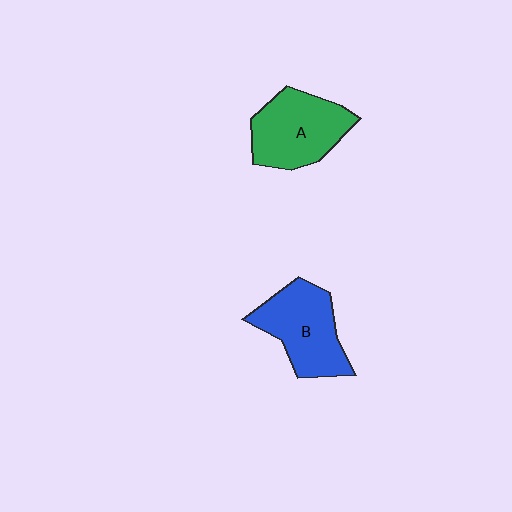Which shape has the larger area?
Shape A (green).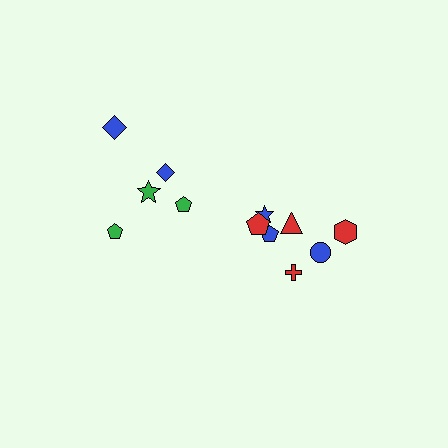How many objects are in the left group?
There are 5 objects.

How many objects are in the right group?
There are 7 objects.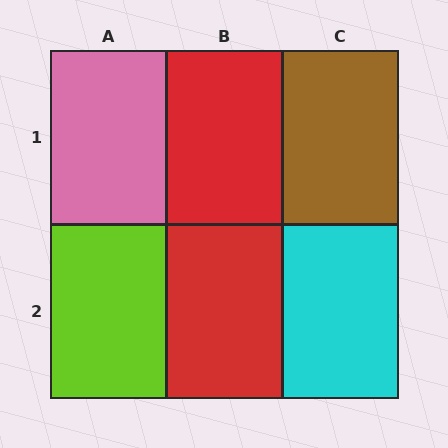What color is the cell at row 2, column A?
Lime.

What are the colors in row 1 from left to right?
Pink, red, brown.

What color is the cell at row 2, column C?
Cyan.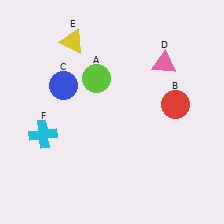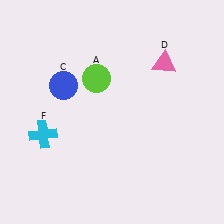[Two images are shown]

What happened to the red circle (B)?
The red circle (B) was removed in Image 2. It was in the top-right area of Image 1.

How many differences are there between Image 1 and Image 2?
There are 2 differences between the two images.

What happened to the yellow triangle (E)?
The yellow triangle (E) was removed in Image 2. It was in the top-left area of Image 1.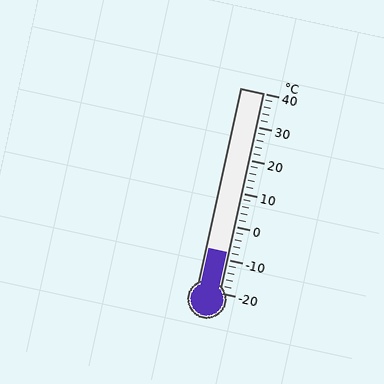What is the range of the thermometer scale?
The thermometer scale ranges from -20°C to 40°C.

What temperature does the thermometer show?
The thermometer shows approximately -8°C.